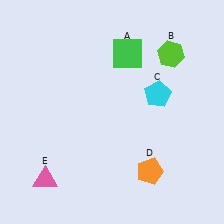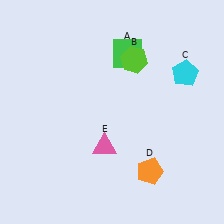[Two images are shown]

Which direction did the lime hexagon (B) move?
The lime hexagon (B) moved left.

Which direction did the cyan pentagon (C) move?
The cyan pentagon (C) moved right.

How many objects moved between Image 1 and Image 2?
3 objects moved between the two images.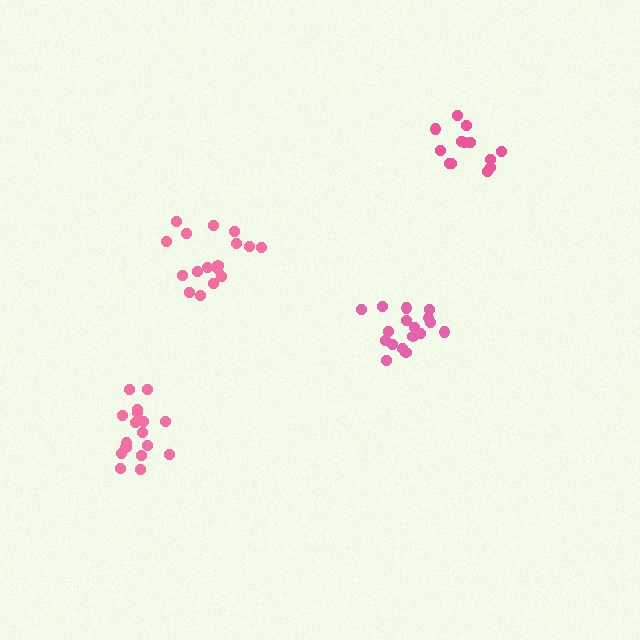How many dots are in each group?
Group 1: 17 dots, Group 2: 17 dots, Group 3: 13 dots, Group 4: 17 dots (64 total).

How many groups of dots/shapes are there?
There are 4 groups.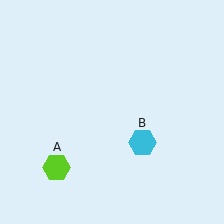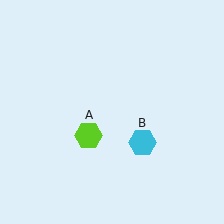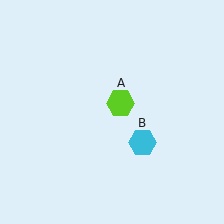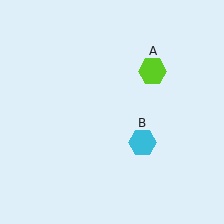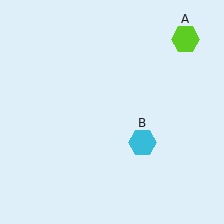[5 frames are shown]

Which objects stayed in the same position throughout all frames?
Cyan hexagon (object B) remained stationary.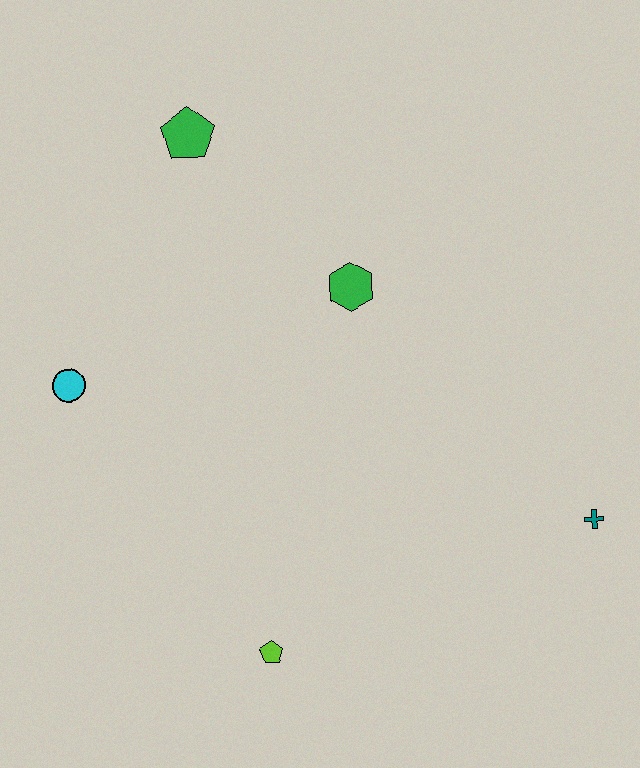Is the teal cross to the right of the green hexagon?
Yes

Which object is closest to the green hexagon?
The green pentagon is closest to the green hexagon.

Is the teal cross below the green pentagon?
Yes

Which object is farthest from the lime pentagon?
The green pentagon is farthest from the lime pentagon.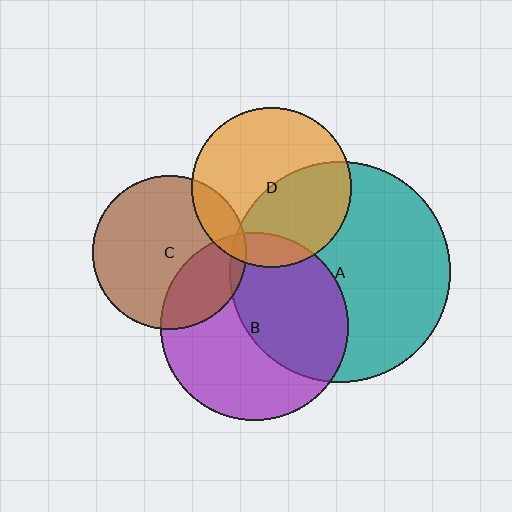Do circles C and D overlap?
Yes.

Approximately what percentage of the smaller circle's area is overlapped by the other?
Approximately 15%.